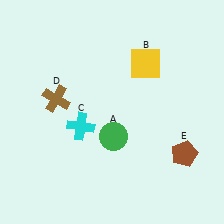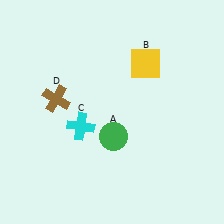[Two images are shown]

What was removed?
The brown pentagon (E) was removed in Image 2.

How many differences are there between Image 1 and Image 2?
There is 1 difference between the two images.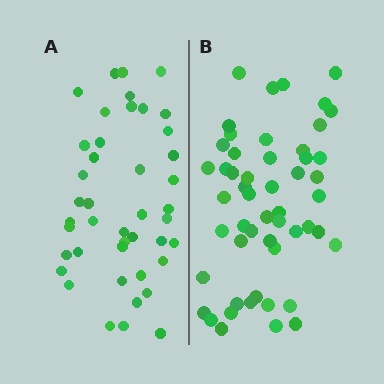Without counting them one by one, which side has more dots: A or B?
Region B (the right region) has more dots.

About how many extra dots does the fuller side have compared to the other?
Region B has roughly 8 or so more dots than region A.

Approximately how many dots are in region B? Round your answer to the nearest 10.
About 50 dots. (The exact count is 52, which rounds to 50.)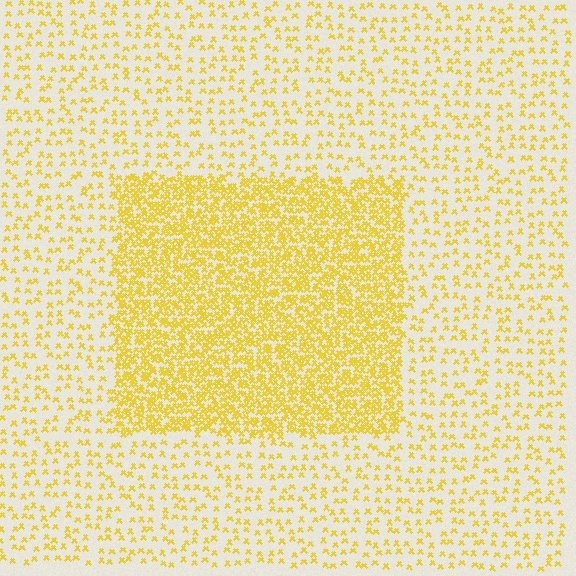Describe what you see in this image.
The image contains small yellow elements arranged at two different densities. A rectangle-shaped region is visible where the elements are more densely packed than the surrounding area.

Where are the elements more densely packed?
The elements are more densely packed inside the rectangle boundary.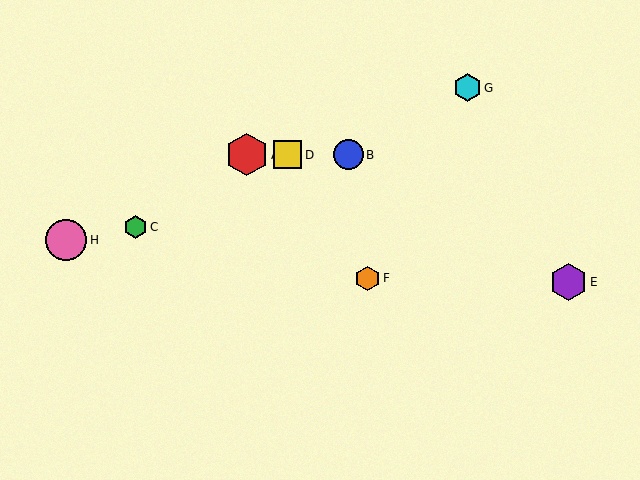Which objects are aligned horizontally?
Objects A, B, D are aligned horizontally.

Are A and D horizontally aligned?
Yes, both are at y≈155.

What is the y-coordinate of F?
Object F is at y≈278.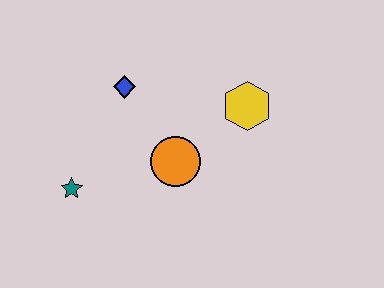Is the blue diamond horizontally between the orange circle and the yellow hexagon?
No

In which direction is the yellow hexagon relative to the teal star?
The yellow hexagon is to the right of the teal star.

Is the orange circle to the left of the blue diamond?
No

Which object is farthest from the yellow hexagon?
The teal star is farthest from the yellow hexagon.